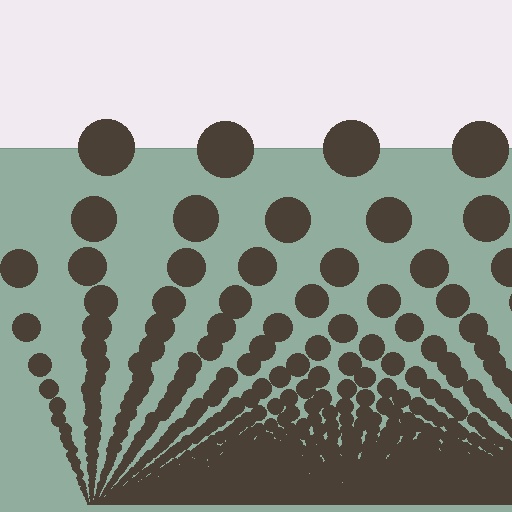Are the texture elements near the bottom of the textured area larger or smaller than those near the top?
Smaller. The gradient is inverted — elements near the bottom are smaller and denser.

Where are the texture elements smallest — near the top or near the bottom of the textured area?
Near the bottom.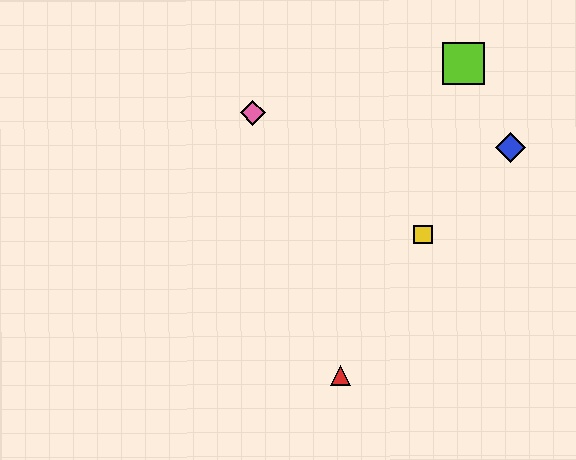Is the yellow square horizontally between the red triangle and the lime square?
Yes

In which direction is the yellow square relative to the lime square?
The yellow square is below the lime square.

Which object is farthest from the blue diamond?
The red triangle is farthest from the blue diamond.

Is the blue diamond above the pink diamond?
No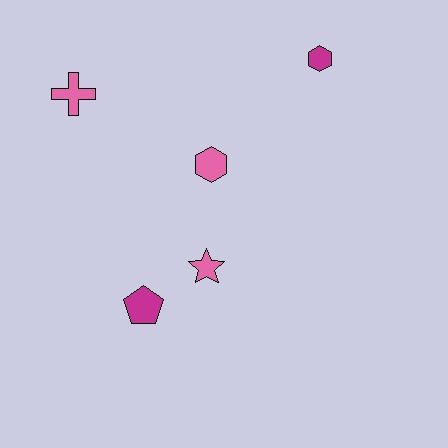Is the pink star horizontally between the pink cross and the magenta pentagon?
No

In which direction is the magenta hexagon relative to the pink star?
The magenta hexagon is above the pink star.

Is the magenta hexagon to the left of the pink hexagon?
No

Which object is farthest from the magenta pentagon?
The magenta hexagon is farthest from the magenta pentagon.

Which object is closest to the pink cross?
The pink hexagon is closest to the pink cross.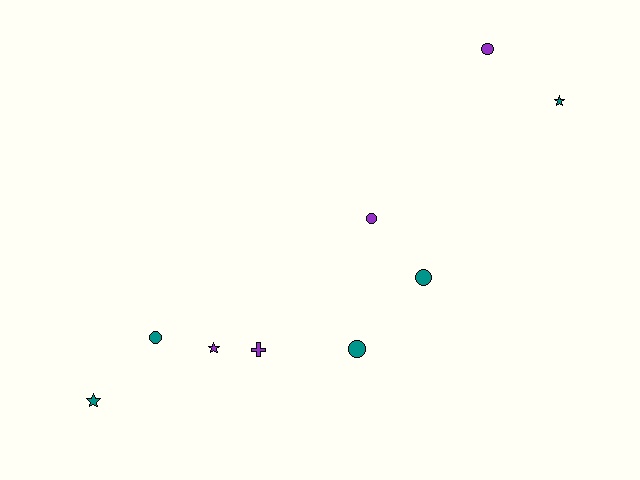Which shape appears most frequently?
Circle, with 5 objects.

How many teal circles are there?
There are 3 teal circles.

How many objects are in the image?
There are 9 objects.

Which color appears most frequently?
Teal, with 5 objects.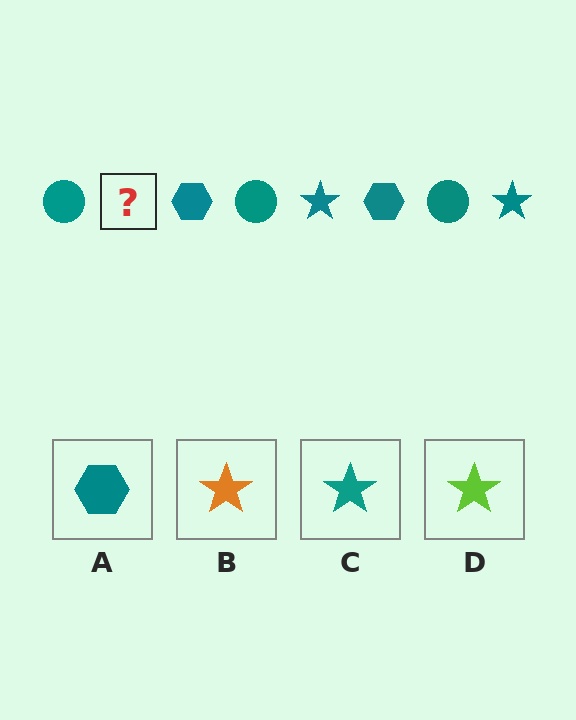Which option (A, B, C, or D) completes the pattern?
C.